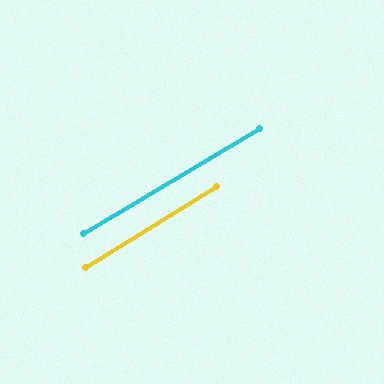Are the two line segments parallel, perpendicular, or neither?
Parallel — their directions differ by only 0.8°.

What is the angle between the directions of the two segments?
Approximately 1 degree.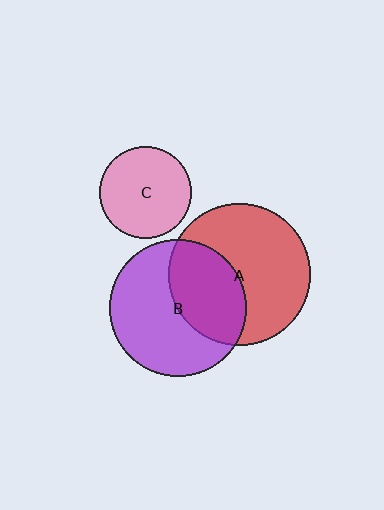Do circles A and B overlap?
Yes.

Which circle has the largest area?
Circle A (red).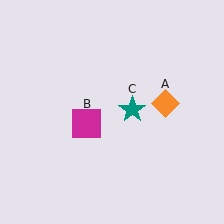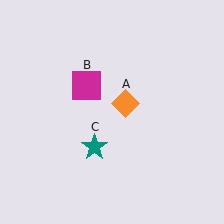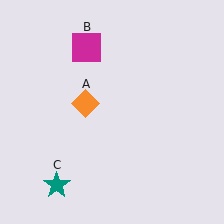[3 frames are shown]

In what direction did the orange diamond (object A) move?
The orange diamond (object A) moved left.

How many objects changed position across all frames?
3 objects changed position: orange diamond (object A), magenta square (object B), teal star (object C).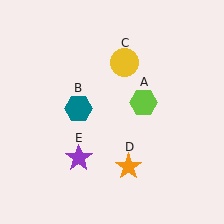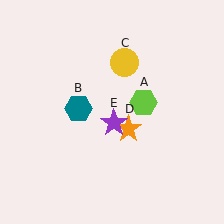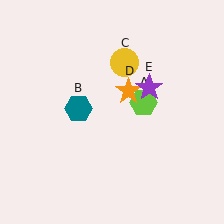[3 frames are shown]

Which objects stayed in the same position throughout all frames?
Lime hexagon (object A) and teal hexagon (object B) and yellow circle (object C) remained stationary.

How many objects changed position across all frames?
2 objects changed position: orange star (object D), purple star (object E).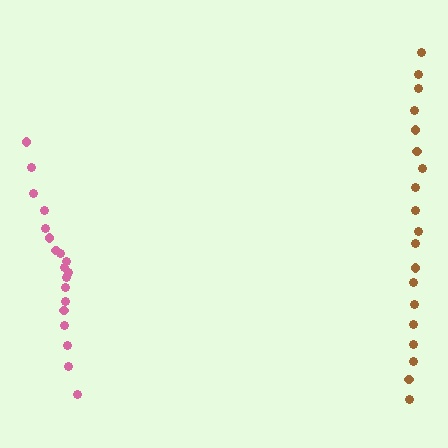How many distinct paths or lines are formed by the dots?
There are 2 distinct paths.